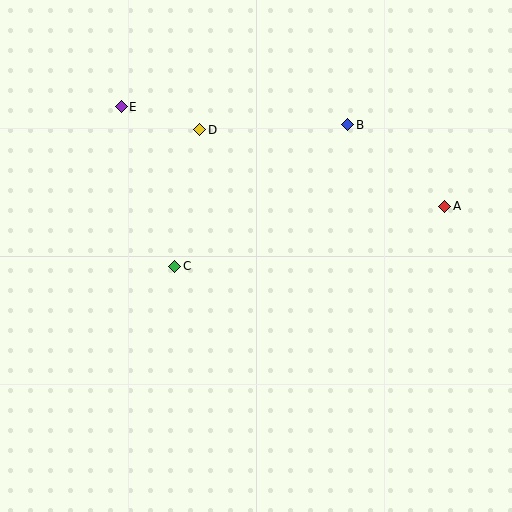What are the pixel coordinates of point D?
Point D is at (200, 130).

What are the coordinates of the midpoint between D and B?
The midpoint between D and B is at (274, 127).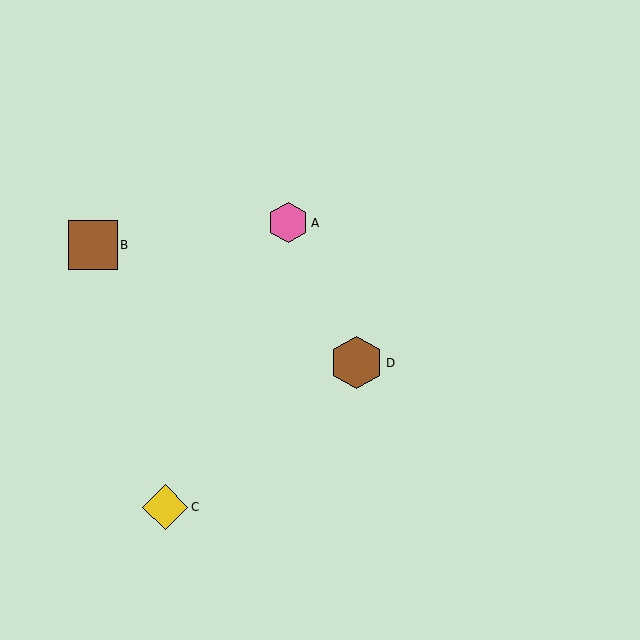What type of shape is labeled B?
Shape B is a brown square.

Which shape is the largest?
The brown hexagon (labeled D) is the largest.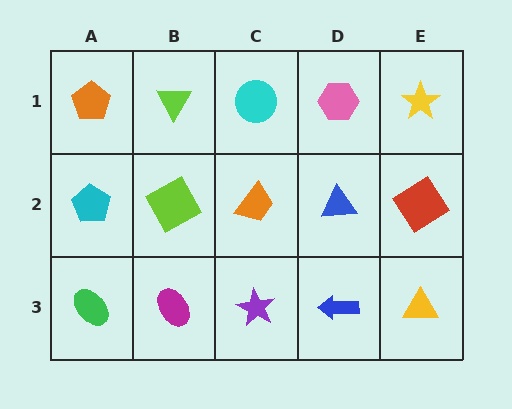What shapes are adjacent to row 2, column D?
A pink hexagon (row 1, column D), a blue arrow (row 3, column D), an orange trapezoid (row 2, column C), a red diamond (row 2, column E).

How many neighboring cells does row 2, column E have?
3.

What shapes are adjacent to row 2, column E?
A yellow star (row 1, column E), a yellow triangle (row 3, column E), a blue triangle (row 2, column D).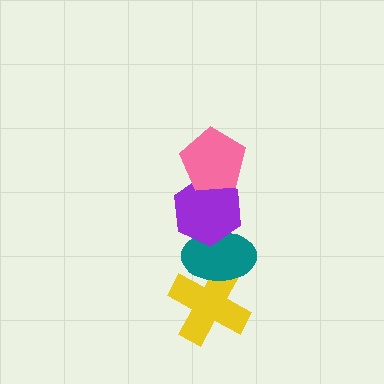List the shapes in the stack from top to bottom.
From top to bottom: the pink pentagon, the purple hexagon, the teal ellipse, the yellow cross.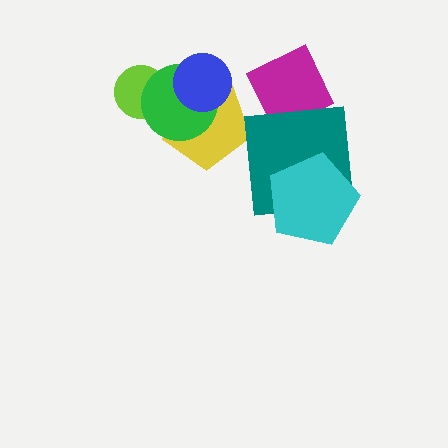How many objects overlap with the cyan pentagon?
1 object overlaps with the cyan pentagon.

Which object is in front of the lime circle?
The green circle is in front of the lime circle.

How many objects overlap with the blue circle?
2 objects overlap with the blue circle.